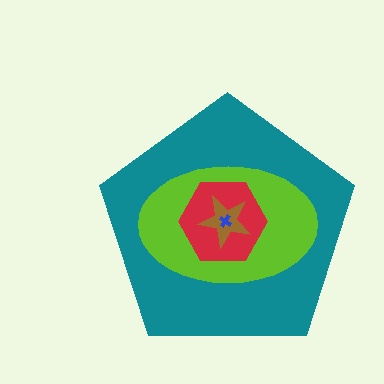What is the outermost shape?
The teal pentagon.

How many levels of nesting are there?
5.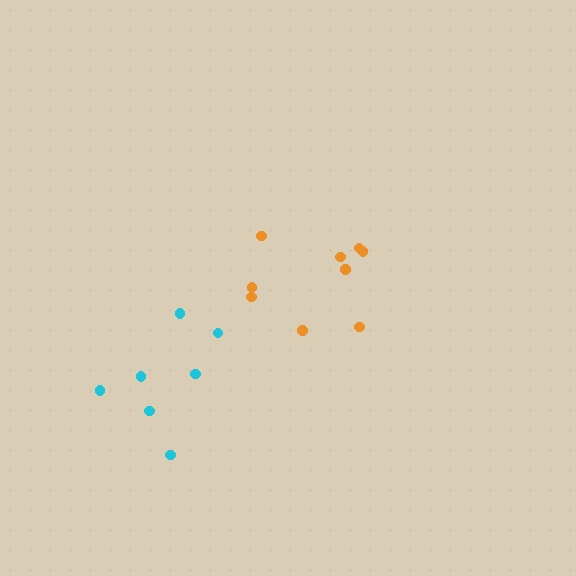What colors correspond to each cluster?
The clusters are colored: orange, cyan.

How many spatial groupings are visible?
There are 2 spatial groupings.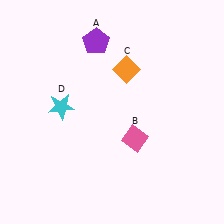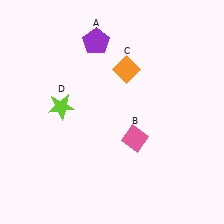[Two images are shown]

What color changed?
The star (D) changed from cyan in Image 1 to lime in Image 2.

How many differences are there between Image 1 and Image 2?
There is 1 difference between the two images.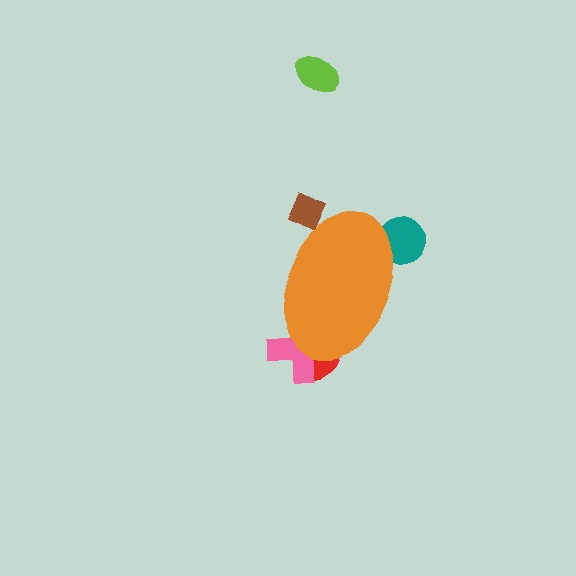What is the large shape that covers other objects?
An orange ellipse.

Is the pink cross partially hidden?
Yes, the pink cross is partially hidden behind the orange ellipse.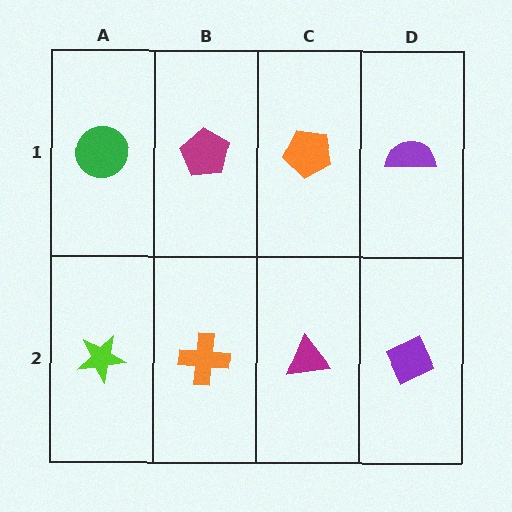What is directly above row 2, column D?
A purple semicircle.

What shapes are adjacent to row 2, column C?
An orange pentagon (row 1, column C), an orange cross (row 2, column B), a purple diamond (row 2, column D).